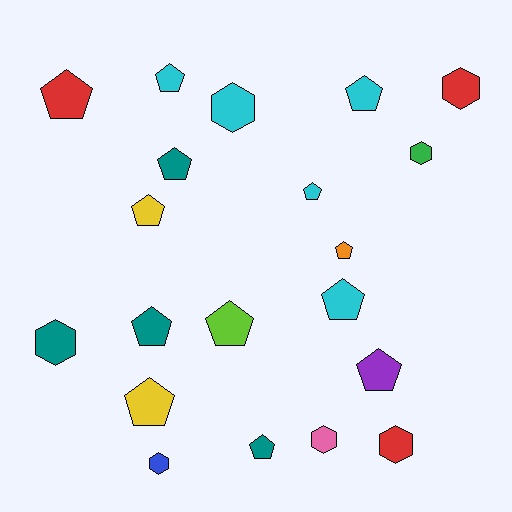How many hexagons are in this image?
There are 7 hexagons.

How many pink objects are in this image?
There is 1 pink object.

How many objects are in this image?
There are 20 objects.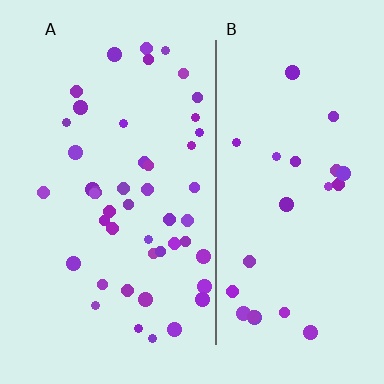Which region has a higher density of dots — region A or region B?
A (the left).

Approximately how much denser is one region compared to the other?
Approximately 1.9× — region A over region B.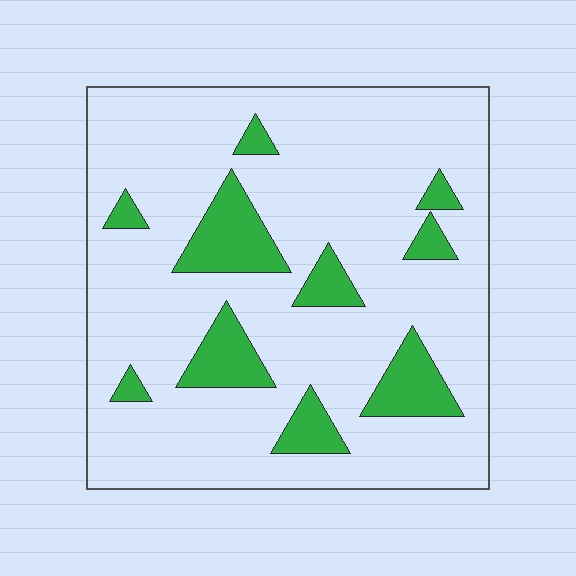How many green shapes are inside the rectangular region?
10.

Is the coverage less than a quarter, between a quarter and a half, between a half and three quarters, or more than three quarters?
Less than a quarter.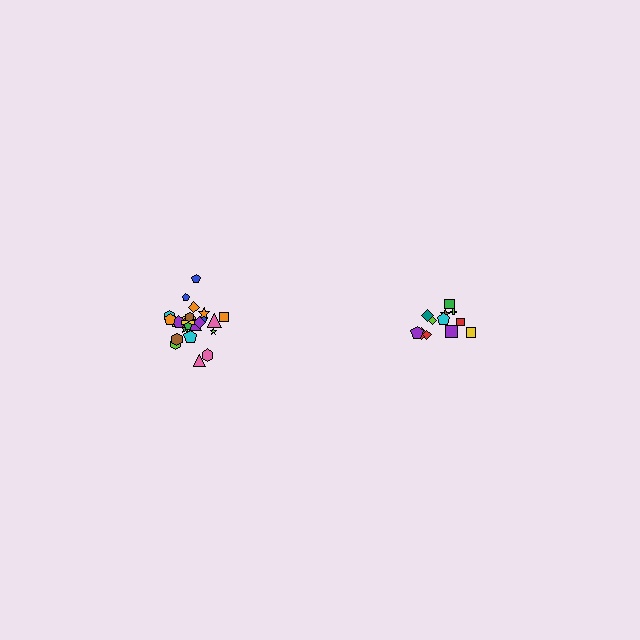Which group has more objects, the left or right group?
The left group.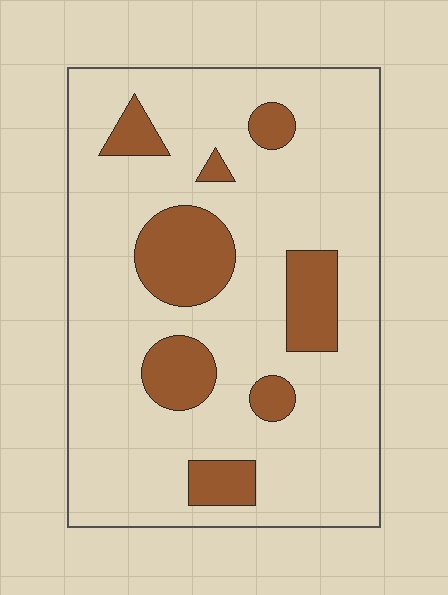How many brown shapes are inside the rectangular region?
8.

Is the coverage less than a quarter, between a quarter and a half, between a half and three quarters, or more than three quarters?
Less than a quarter.